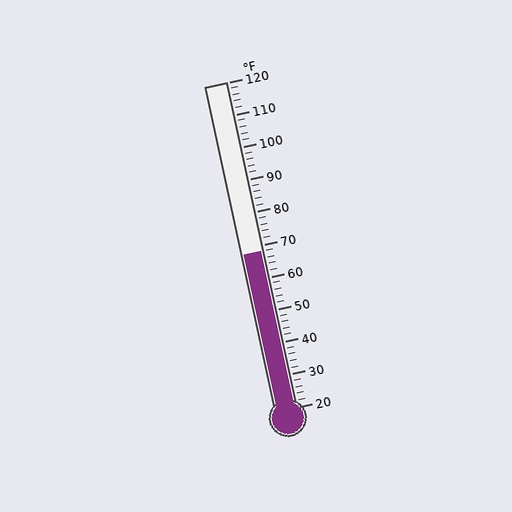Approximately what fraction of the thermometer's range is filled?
The thermometer is filled to approximately 50% of its range.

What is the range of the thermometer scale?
The thermometer scale ranges from 20°F to 120°F.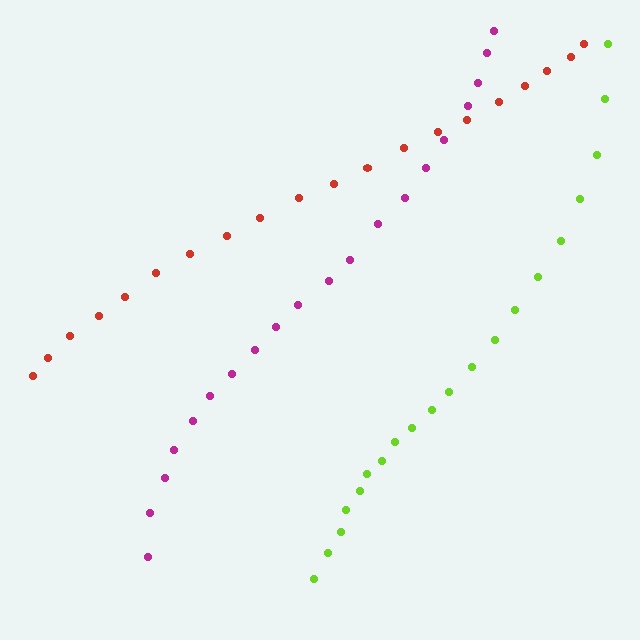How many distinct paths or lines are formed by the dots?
There are 3 distinct paths.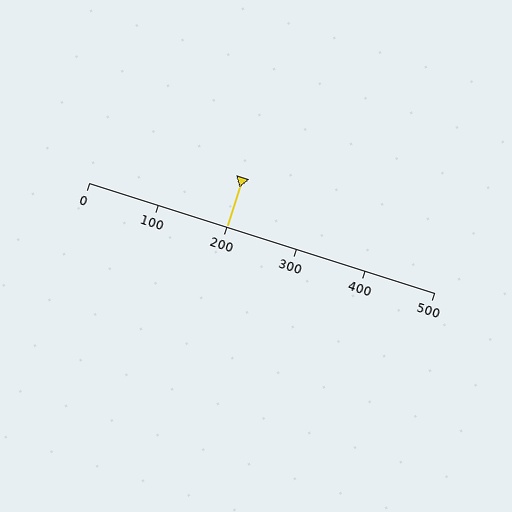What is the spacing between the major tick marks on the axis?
The major ticks are spaced 100 apart.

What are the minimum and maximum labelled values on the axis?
The axis runs from 0 to 500.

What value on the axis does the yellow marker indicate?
The marker indicates approximately 200.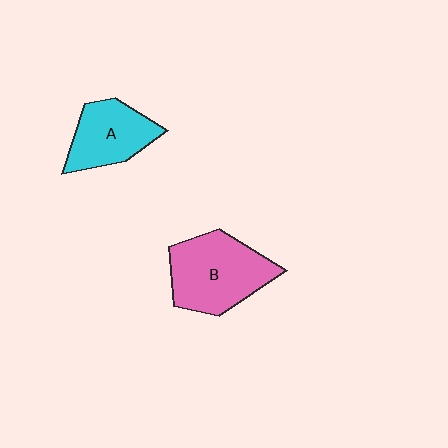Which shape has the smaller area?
Shape A (cyan).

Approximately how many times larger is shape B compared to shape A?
Approximately 1.4 times.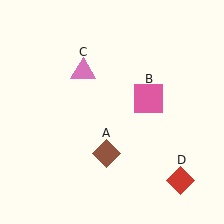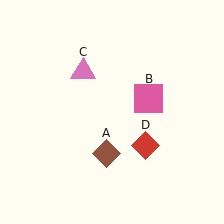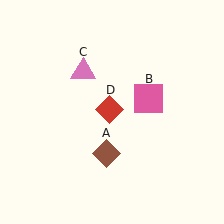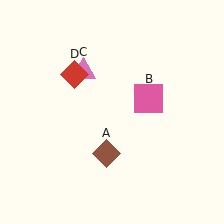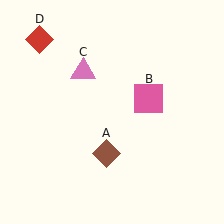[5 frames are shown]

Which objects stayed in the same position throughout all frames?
Brown diamond (object A) and pink square (object B) and pink triangle (object C) remained stationary.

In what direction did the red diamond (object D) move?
The red diamond (object D) moved up and to the left.